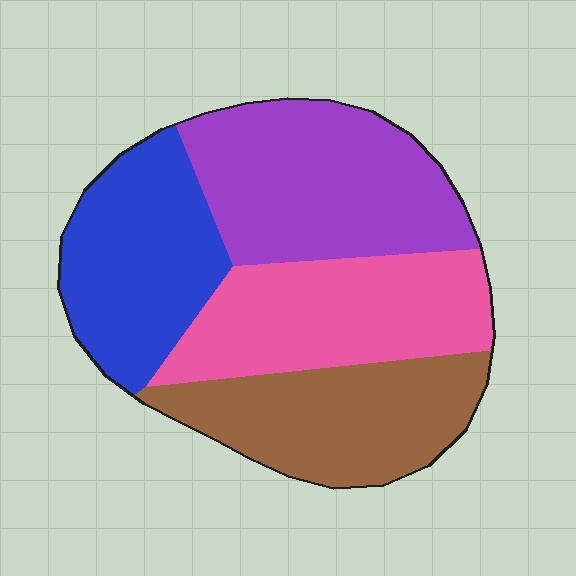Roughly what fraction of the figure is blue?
Blue covers 23% of the figure.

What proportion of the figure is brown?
Brown covers 23% of the figure.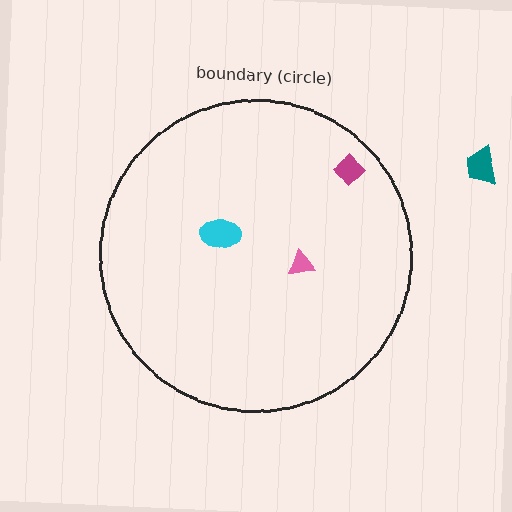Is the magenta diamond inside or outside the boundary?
Inside.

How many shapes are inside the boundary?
3 inside, 1 outside.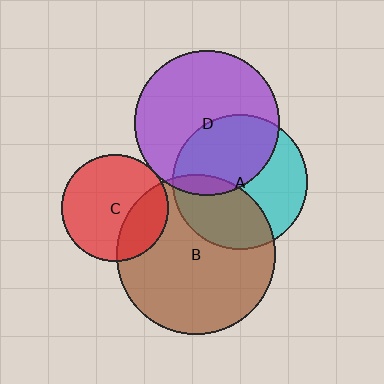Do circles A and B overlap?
Yes.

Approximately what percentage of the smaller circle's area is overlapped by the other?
Approximately 35%.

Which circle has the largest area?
Circle B (brown).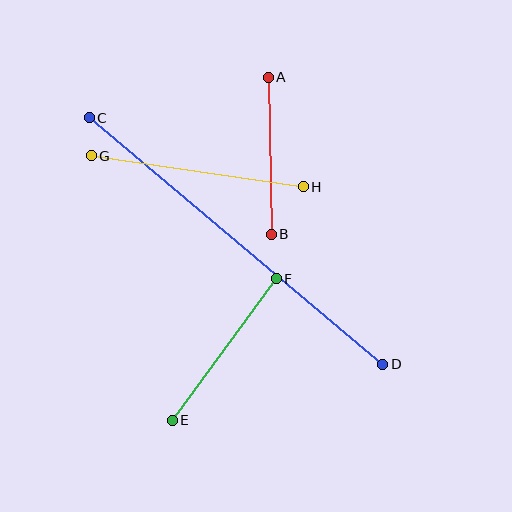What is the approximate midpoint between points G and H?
The midpoint is at approximately (197, 171) pixels.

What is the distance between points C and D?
The distance is approximately 383 pixels.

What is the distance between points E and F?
The distance is approximately 176 pixels.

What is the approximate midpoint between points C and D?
The midpoint is at approximately (236, 241) pixels.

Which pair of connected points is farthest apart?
Points C and D are farthest apart.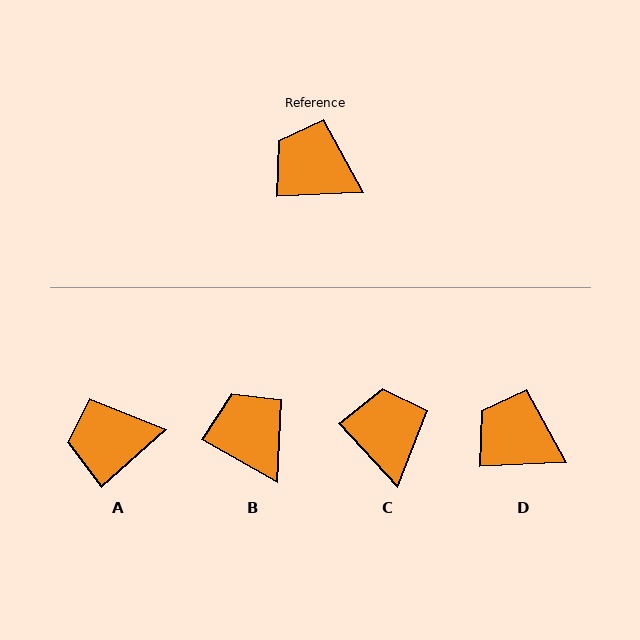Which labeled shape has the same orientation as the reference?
D.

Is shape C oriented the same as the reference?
No, it is off by about 50 degrees.